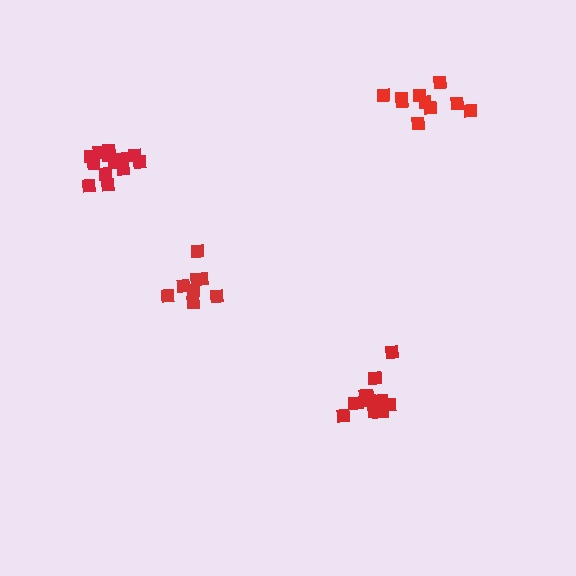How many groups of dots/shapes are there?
There are 4 groups.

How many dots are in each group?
Group 1: 10 dots, Group 2: 14 dots, Group 3: 8 dots, Group 4: 14 dots (46 total).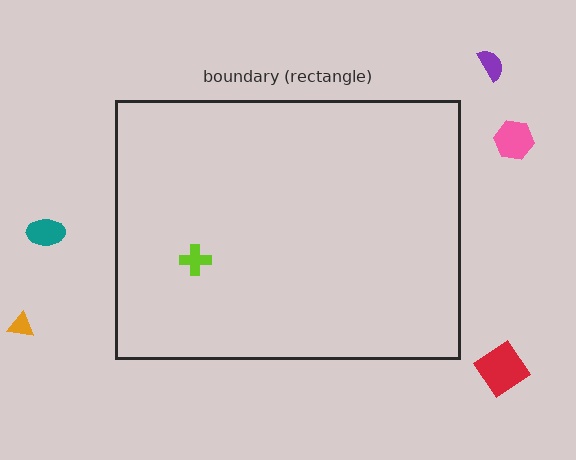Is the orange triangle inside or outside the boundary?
Outside.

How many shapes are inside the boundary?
1 inside, 5 outside.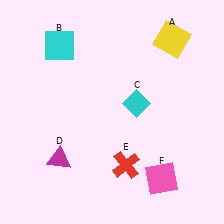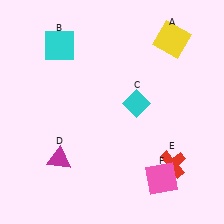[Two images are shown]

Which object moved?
The red cross (E) moved right.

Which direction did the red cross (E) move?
The red cross (E) moved right.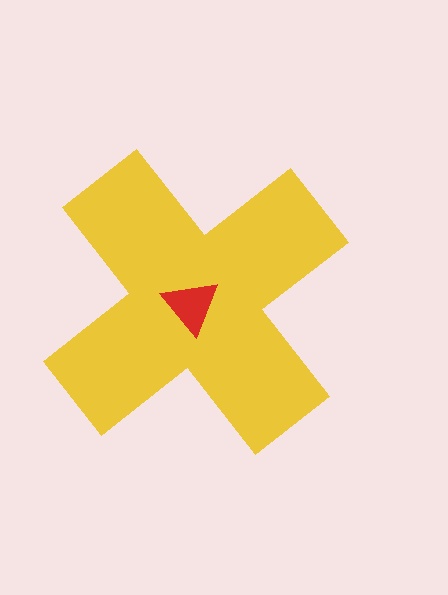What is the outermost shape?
The yellow cross.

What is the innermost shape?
The red triangle.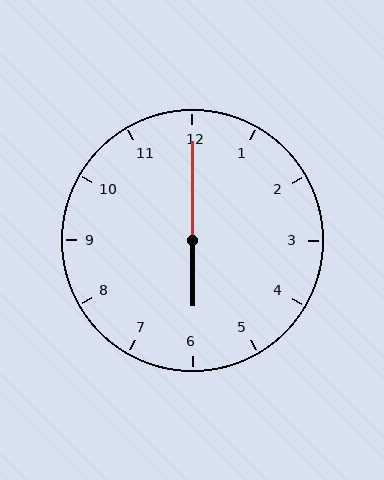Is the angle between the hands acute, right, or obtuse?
It is obtuse.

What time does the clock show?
6:00.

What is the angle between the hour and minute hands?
Approximately 180 degrees.